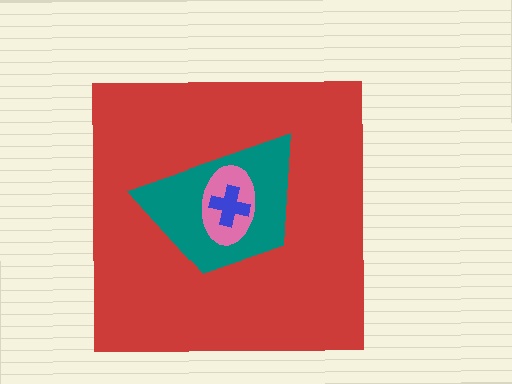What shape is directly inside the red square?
The teal trapezoid.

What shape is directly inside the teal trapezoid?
The pink ellipse.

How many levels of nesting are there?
4.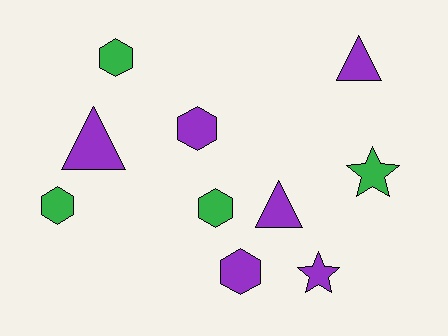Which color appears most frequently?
Purple, with 6 objects.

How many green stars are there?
There is 1 green star.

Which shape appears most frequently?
Hexagon, with 5 objects.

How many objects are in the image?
There are 10 objects.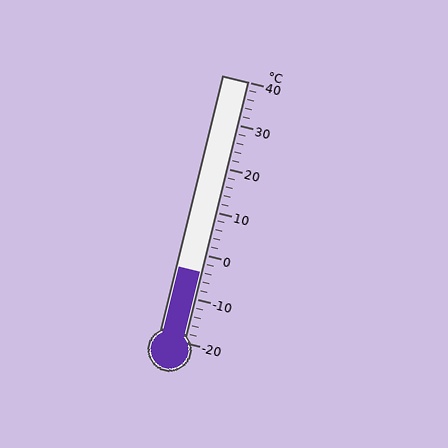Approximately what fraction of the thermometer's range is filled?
The thermometer is filled to approximately 25% of its range.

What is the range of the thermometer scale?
The thermometer scale ranges from -20°C to 40°C.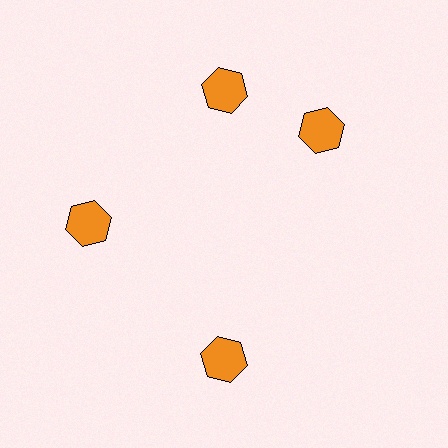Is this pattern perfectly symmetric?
No. The 4 orange hexagons are arranged in a ring, but one element near the 3 o'clock position is rotated out of alignment along the ring, breaking the 4-fold rotational symmetry.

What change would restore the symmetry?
The symmetry would be restored by rotating it back into even spacing with its neighbors so that all 4 hexagons sit at equal angles and equal distance from the center.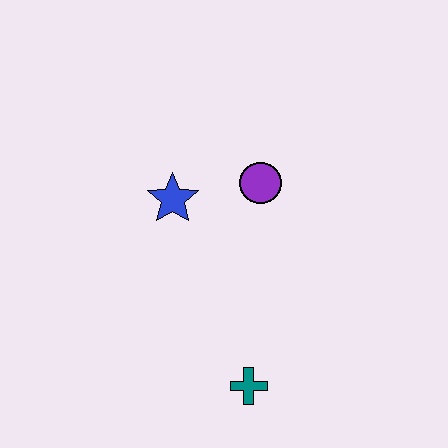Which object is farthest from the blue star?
The teal cross is farthest from the blue star.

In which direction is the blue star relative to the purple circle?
The blue star is to the left of the purple circle.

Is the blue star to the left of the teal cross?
Yes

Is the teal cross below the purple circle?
Yes